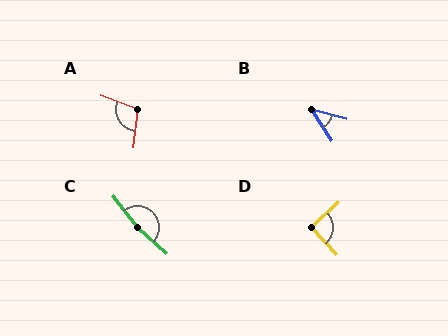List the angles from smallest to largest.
B (42°), D (90°), A (104°), C (170°).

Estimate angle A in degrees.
Approximately 104 degrees.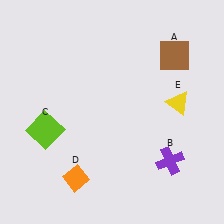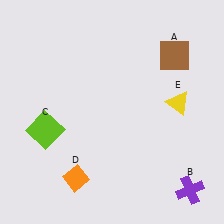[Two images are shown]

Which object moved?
The purple cross (B) moved down.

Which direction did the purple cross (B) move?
The purple cross (B) moved down.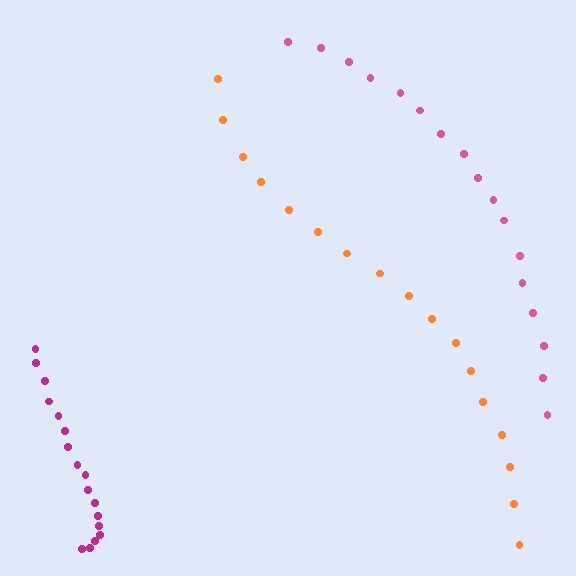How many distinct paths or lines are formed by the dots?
There are 3 distinct paths.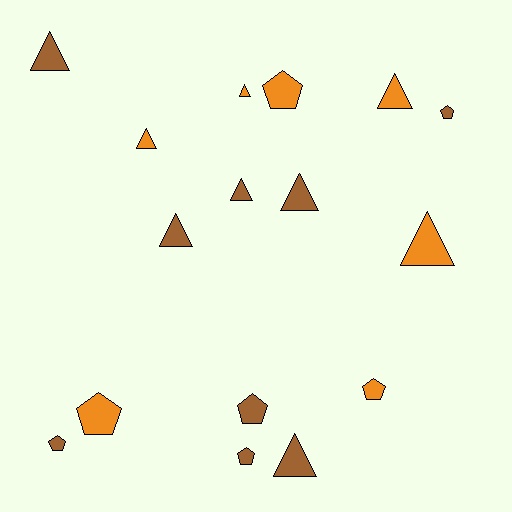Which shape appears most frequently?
Triangle, with 9 objects.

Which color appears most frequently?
Brown, with 9 objects.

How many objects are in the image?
There are 16 objects.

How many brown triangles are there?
There are 5 brown triangles.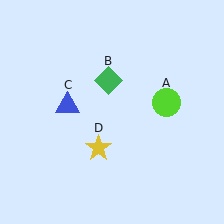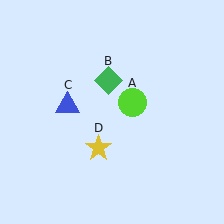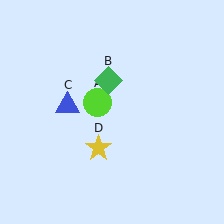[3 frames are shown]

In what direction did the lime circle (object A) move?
The lime circle (object A) moved left.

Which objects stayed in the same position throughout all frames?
Green diamond (object B) and blue triangle (object C) and yellow star (object D) remained stationary.